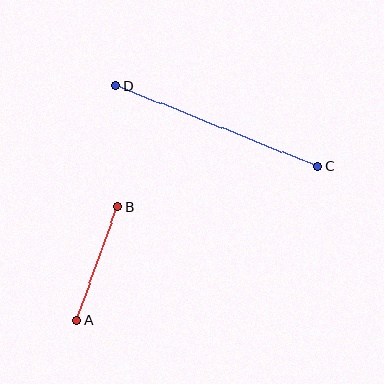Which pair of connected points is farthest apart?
Points C and D are farthest apart.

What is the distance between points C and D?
The distance is approximately 217 pixels.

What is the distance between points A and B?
The distance is approximately 120 pixels.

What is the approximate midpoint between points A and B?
The midpoint is at approximately (97, 264) pixels.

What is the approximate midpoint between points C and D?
The midpoint is at approximately (217, 126) pixels.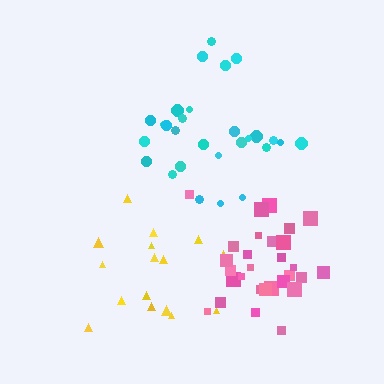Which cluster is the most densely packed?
Pink.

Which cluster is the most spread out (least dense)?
Yellow.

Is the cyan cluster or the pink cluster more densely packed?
Pink.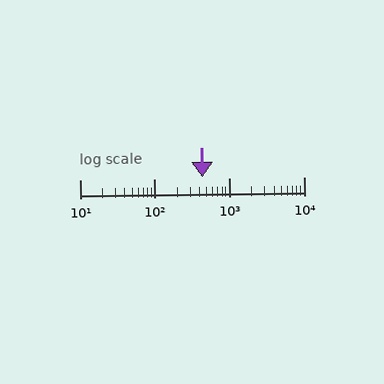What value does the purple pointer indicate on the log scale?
The pointer indicates approximately 440.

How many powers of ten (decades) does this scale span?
The scale spans 3 decades, from 10 to 10000.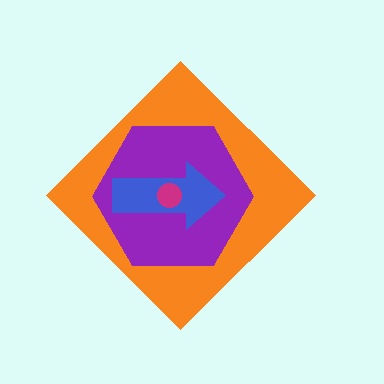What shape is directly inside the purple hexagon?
The blue arrow.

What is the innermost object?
The magenta circle.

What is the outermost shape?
The orange diamond.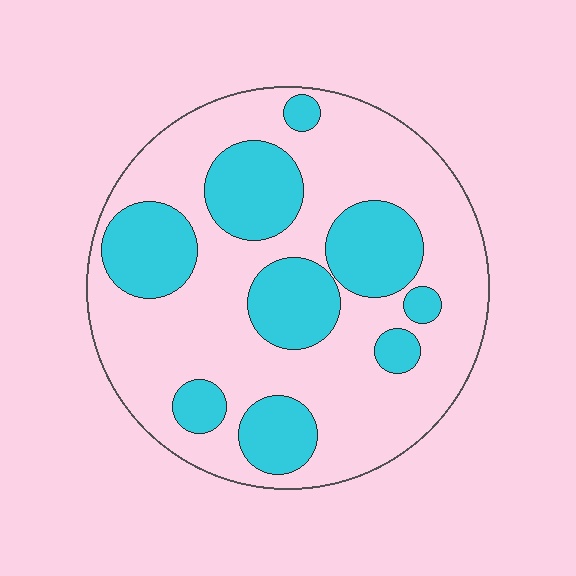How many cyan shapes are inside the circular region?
9.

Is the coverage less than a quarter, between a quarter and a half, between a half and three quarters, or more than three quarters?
Between a quarter and a half.